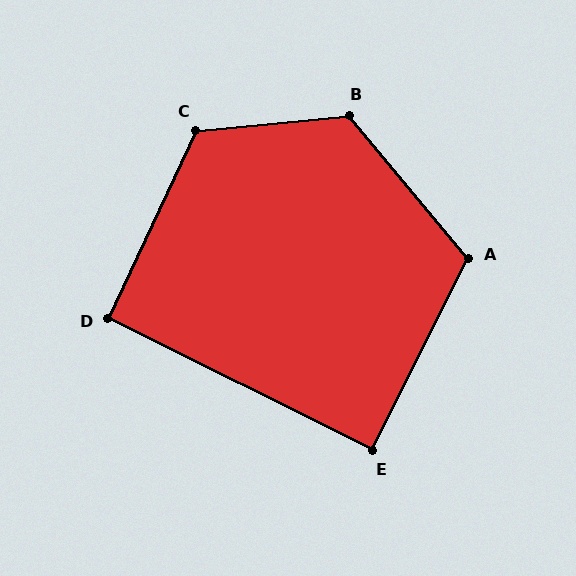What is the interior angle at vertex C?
Approximately 120 degrees (obtuse).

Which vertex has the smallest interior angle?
E, at approximately 90 degrees.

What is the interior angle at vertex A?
Approximately 113 degrees (obtuse).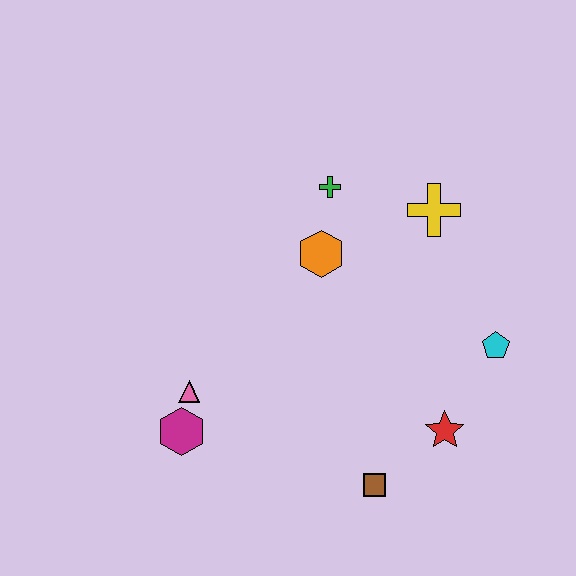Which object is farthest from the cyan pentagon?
The magenta hexagon is farthest from the cyan pentagon.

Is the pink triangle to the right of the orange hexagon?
No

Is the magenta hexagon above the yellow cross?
No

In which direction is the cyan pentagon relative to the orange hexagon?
The cyan pentagon is to the right of the orange hexagon.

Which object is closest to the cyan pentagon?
The red star is closest to the cyan pentagon.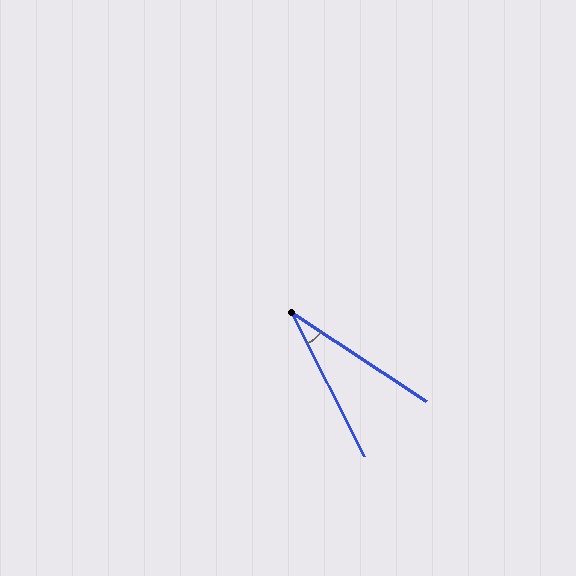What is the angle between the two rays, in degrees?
Approximately 30 degrees.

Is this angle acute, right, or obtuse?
It is acute.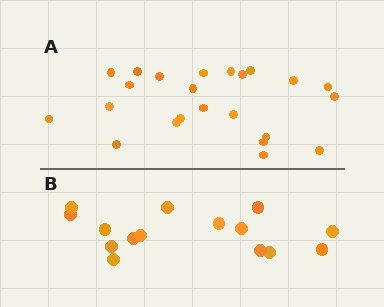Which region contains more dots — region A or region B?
Region A (the top region) has more dots.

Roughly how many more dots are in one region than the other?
Region A has roughly 8 or so more dots than region B.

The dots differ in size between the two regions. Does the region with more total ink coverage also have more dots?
No. Region B has more total ink coverage because its dots are larger, but region A actually contains more individual dots. Total area can be misleading — the number of items is what matters here.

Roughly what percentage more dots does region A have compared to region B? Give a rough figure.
About 55% more.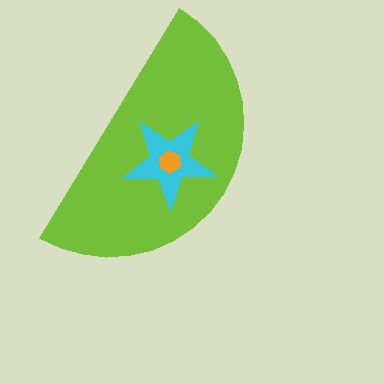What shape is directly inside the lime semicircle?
The cyan star.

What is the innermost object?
The orange hexagon.